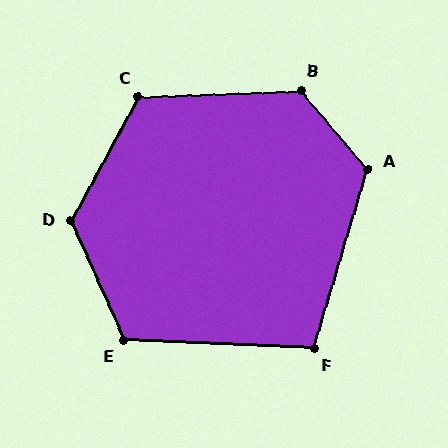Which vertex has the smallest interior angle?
F, at approximately 104 degrees.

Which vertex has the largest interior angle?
B, at approximately 128 degrees.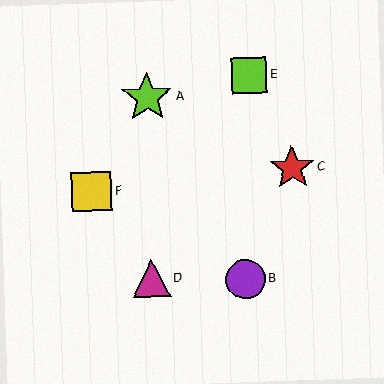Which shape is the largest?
The lime star (labeled A) is the largest.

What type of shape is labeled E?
Shape E is a lime square.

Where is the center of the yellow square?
The center of the yellow square is at (92, 191).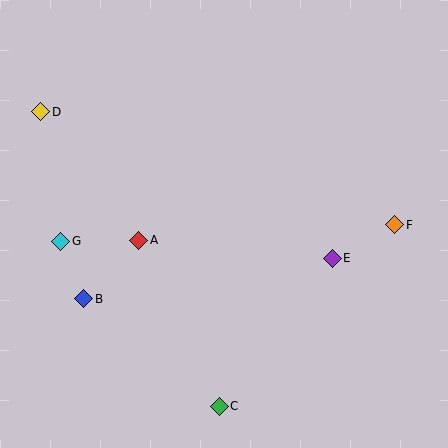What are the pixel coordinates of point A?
Point A is at (139, 240).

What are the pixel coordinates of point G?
Point G is at (61, 241).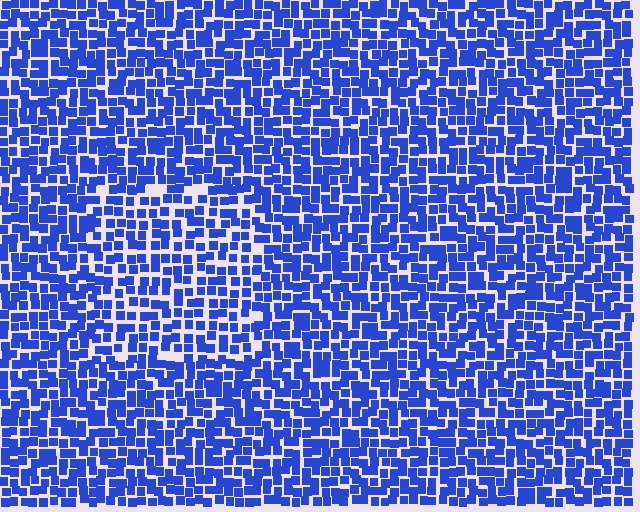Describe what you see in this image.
The image contains small blue elements arranged at two different densities. A rectangle-shaped region is visible where the elements are less densely packed than the surrounding area.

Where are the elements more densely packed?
The elements are more densely packed outside the rectangle boundary.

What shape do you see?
I see a rectangle.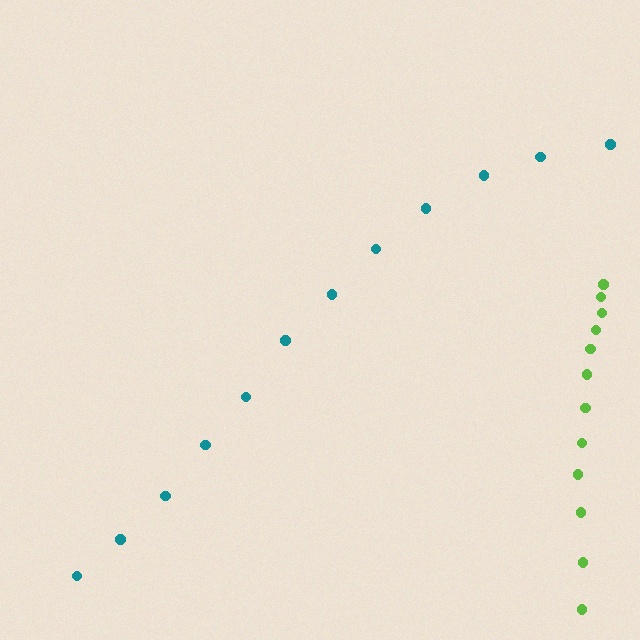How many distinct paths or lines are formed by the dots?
There are 2 distinct paths.